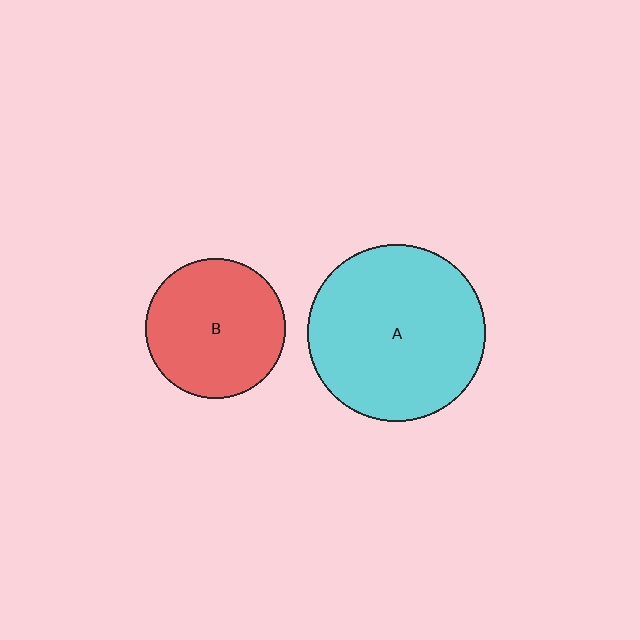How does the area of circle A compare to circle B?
Approximately 1.6 times.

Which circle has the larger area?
Circle A (cyan).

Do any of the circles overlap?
No, none of the circles overlap.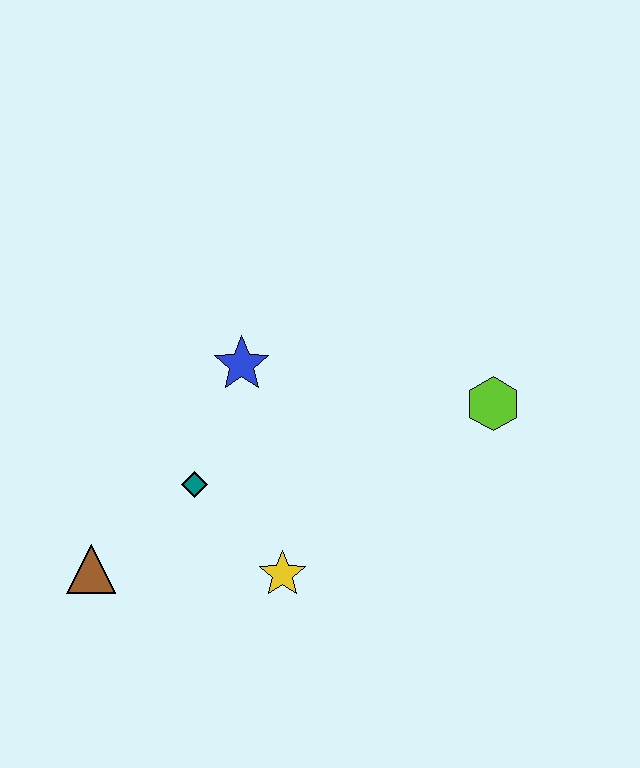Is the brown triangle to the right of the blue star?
No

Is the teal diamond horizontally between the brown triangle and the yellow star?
Yes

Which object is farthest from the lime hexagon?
The brown triangle is farthest from the lime hexagon.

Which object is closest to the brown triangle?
The teal diamond is closest to the brown triangle.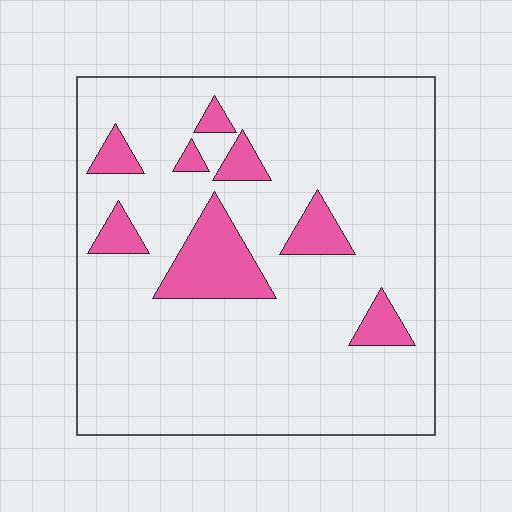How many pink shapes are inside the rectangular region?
8.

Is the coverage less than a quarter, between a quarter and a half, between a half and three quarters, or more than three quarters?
Less than a quarter.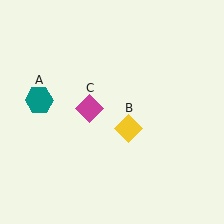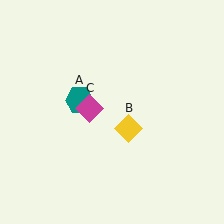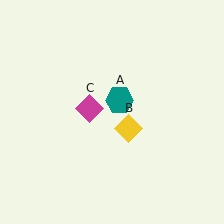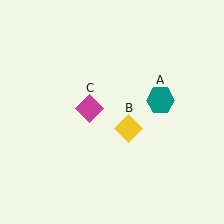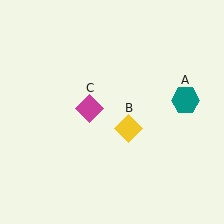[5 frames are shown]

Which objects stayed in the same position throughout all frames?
Yellow diamond (object B) and magenta diamond (object C) remained stationary.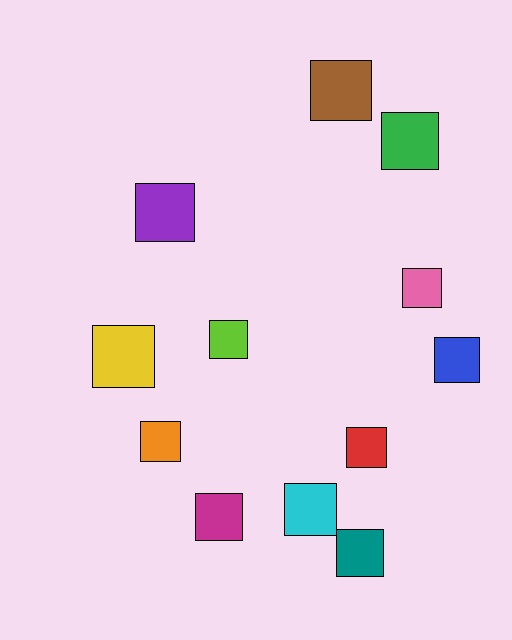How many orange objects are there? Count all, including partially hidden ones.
There is 1 orange object.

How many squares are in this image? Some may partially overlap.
There are 12 squares.